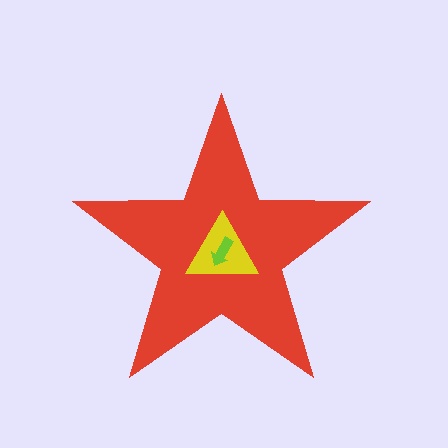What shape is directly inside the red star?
The yellow triangle.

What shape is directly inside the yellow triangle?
The lime arrow.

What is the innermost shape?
The lime arrow.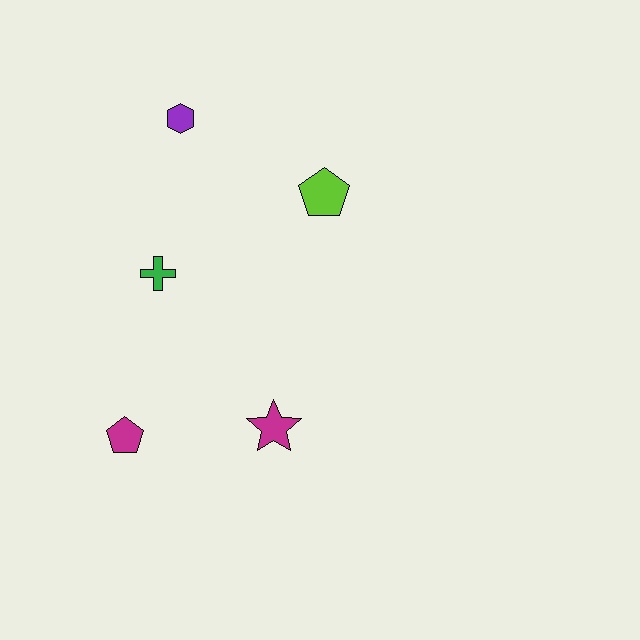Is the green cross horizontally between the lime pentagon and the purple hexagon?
No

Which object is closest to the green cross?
The purple hexagon is closest to the green cross.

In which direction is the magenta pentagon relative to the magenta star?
The magenta pentagon is to the left of the magenta star.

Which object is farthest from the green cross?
The magenta star is farthest from the green cross.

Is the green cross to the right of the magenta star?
No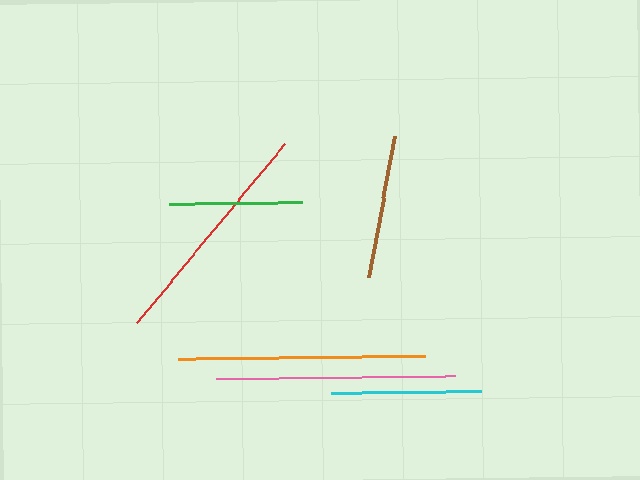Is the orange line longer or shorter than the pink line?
The orange line is longer than the pink line.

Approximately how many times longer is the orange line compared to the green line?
The orange line is approximately 1.9 times the length of the green line.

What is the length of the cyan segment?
The cyan segment is approximately 150 pixels long.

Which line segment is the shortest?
The green line is the shortest at approximately 134 pixels.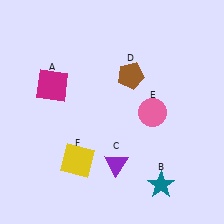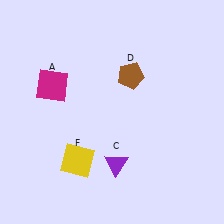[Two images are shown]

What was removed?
The pink circle (E), the teal star (B) were removed in Image 2.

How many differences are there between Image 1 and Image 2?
There are 2 differences between the two images.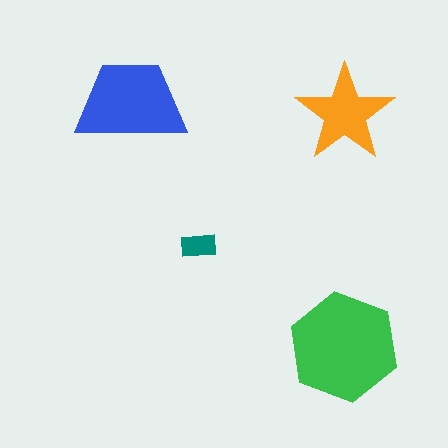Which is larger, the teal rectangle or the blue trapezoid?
The blue trapezoid.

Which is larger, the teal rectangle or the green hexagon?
The green hexagon.